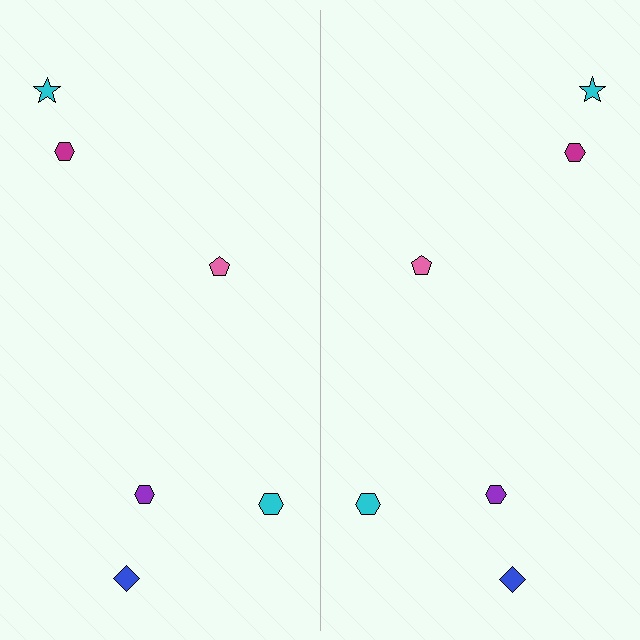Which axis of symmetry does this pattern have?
The pattern has a vertical axis of symmetry running through the center of the image.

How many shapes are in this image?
There are 12 shapes in this image.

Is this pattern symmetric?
Yes, this pattern has bilateral (reflection) symmetry.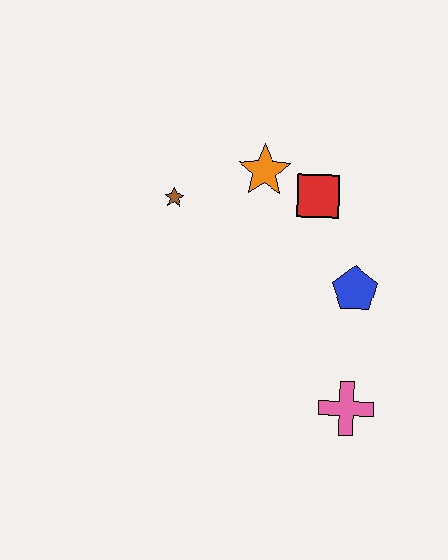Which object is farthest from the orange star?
The pink cross is farthest from the orange star.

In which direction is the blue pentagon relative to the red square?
The blue pentagon is below the red square.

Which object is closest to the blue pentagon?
The red square is closest to the blue pentagon.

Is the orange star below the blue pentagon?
No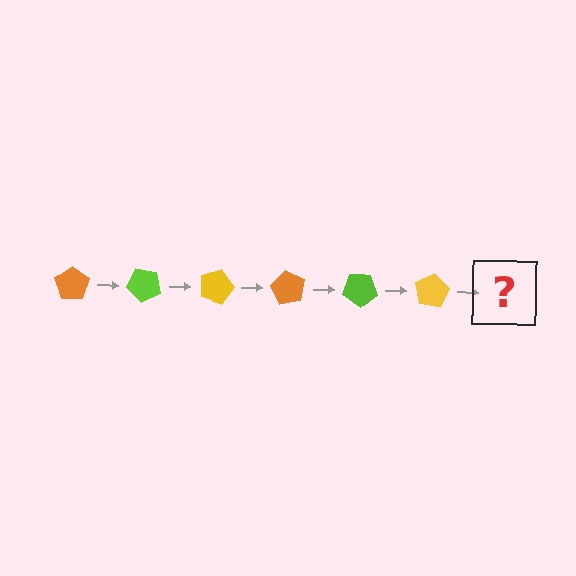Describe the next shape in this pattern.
It should be an orange pentagon, rotated 270 degrees from the start.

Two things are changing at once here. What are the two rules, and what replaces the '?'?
The two rules are that it rotates 45 degrees each step and the color cycles through orange, lime, and yellow. The '?' should be an orange pentagon, rotated 270 degrees from the start.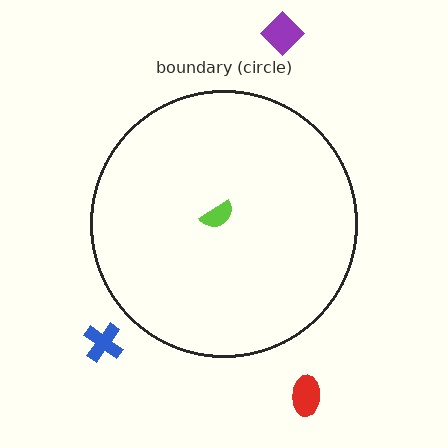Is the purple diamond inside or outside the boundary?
Outside.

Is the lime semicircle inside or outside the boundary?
Inside.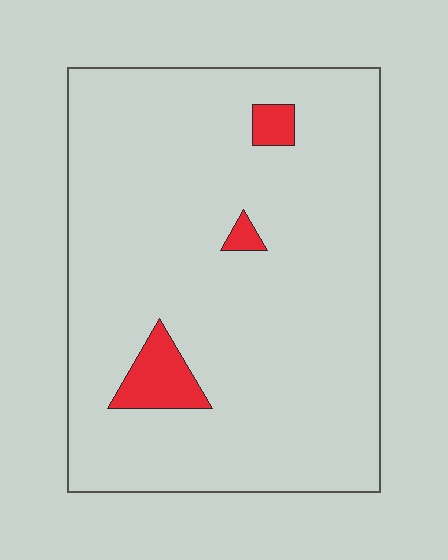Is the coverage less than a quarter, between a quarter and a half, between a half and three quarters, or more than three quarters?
Less than a quarter.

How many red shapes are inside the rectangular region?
3.